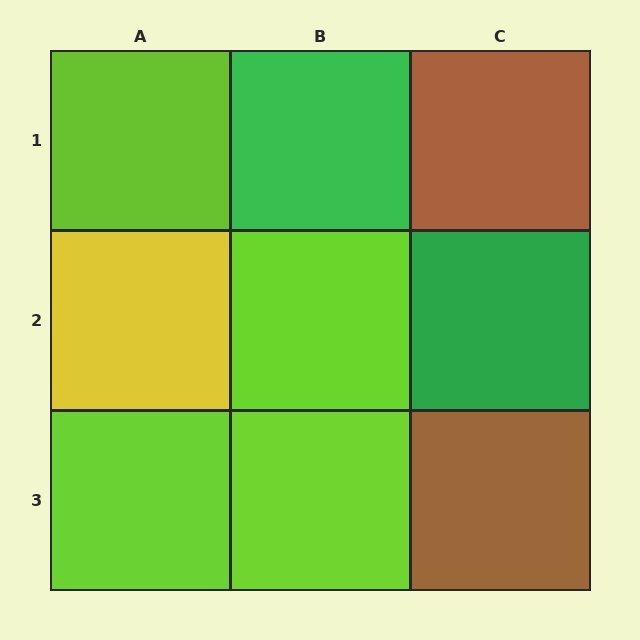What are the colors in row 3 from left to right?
Lime, lime, brown.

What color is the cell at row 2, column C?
Green.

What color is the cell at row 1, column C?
Brown.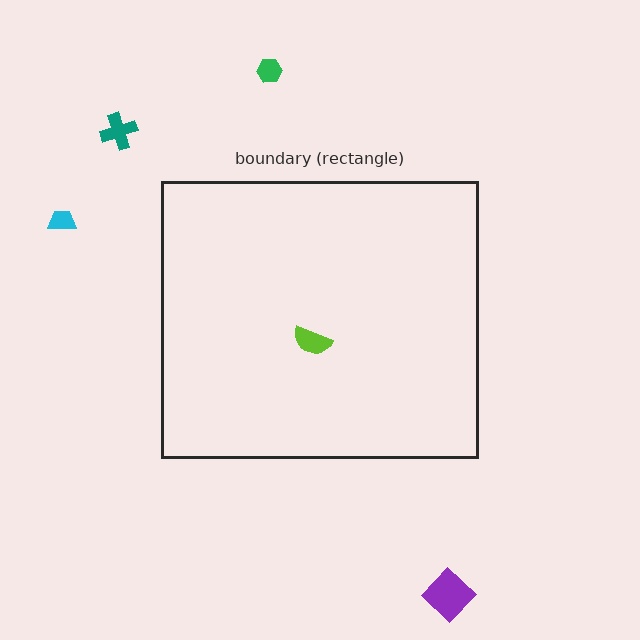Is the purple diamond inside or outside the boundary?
Outside.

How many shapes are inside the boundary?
1 inside, 4 outside.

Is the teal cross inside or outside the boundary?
Outside.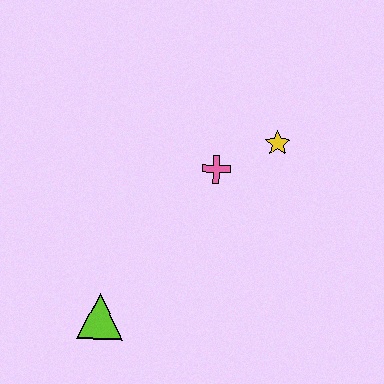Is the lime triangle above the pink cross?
No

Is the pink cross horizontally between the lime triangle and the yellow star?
Yes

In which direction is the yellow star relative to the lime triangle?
The yellow star is above the lime triangle.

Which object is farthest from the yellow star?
The lime triangle is farthest from the yellow star.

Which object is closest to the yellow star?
The pink cross is closest to the yellow star.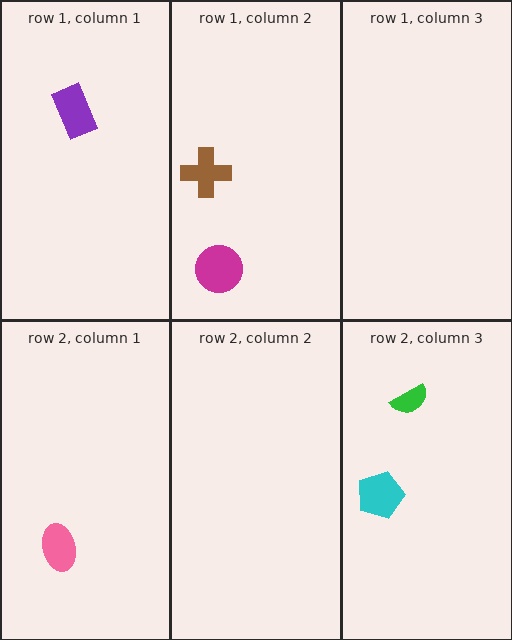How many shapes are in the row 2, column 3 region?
2.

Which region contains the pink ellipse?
The row 2, column 1 region.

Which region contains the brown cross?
The row 1, column 2 region.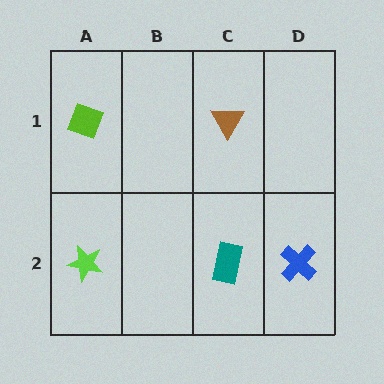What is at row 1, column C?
A brown triangle.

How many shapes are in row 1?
2 shapes.